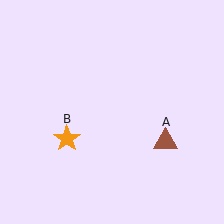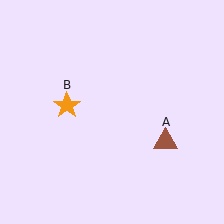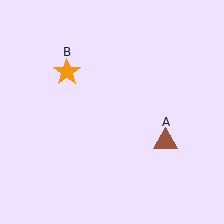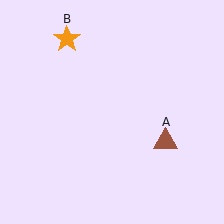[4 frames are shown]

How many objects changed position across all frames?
1 object changed position: orange star (object B).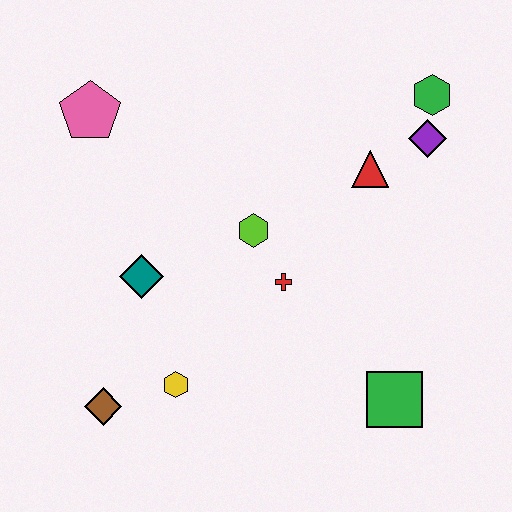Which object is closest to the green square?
The red cross is closest to the green square.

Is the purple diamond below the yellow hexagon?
No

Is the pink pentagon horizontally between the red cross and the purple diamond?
No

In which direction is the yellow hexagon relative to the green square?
The yellow hexagon is to the left of the green square.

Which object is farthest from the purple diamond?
The brown diamond is farthest from the purple diamond.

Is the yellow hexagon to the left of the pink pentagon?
No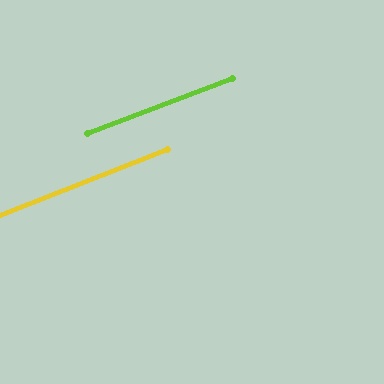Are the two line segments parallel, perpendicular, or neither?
Parallel — their directions differ by only 0.7°.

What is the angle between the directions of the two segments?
Approximately 1 degree.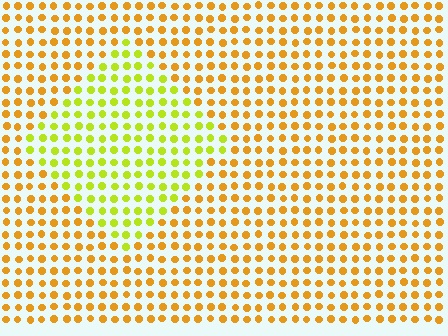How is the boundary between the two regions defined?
The boundary is defined purely by a slight shift in hue (about 37 degrees). Spacing, size, and orientation are identical on both sides.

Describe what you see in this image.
The image is filled with small orange elements in a uniform arrangement. A diamond-shaped region is visible where the elements are tinted to a slightly different hue, forming a subtle color boundary.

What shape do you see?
I see a diamond.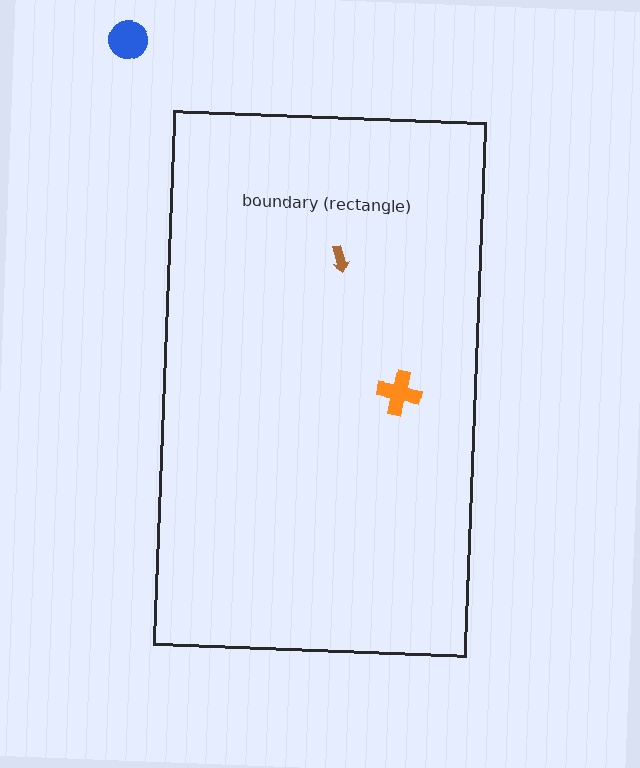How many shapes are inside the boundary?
2 inside, 1 outside.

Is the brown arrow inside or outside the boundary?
Inside.